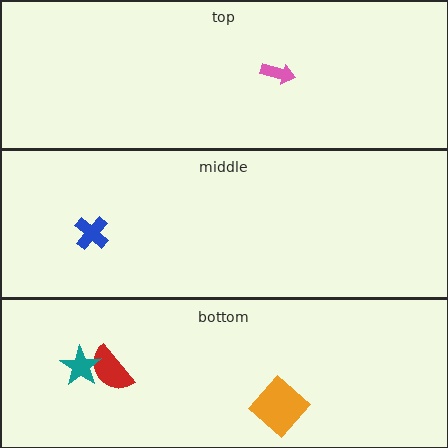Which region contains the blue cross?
The middle region.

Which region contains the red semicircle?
The bottom region.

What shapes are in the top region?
The pink arrow.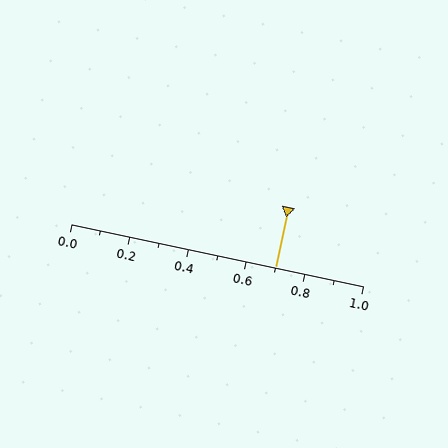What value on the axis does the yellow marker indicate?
The marker indicates approximately 0.7.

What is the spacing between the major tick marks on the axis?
The major ticks are spaced 0.2 apart.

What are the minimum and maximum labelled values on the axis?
The axis runs from 0.0 to 1.0.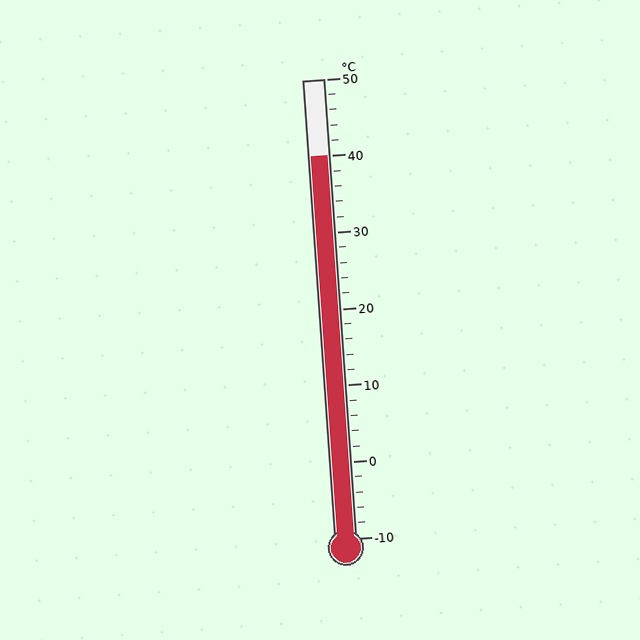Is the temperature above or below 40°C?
The temperature is at 40°C.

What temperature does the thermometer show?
The thermometer shows approximately 40°C.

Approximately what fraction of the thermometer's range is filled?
The thermometer is filled to approximately 85% of its range.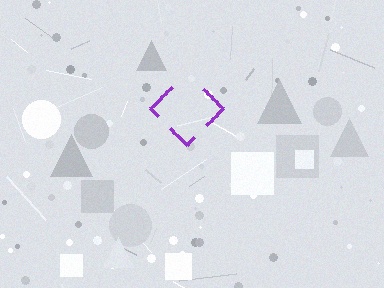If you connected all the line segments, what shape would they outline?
They would outline a diamond.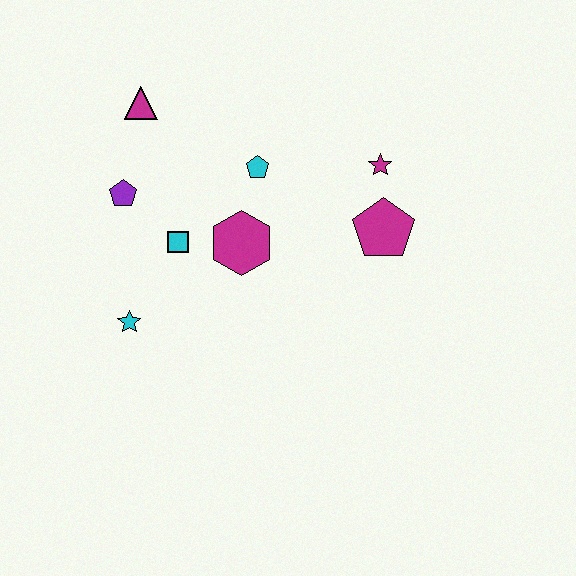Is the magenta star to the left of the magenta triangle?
No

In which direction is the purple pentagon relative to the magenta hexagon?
The purple pentagon is to the left of the magenta hexagon.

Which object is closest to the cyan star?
The cyan square is closest to the cyan star.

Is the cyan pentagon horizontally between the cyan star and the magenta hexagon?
No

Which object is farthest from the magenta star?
The cyan star is farthest from the magenta star.